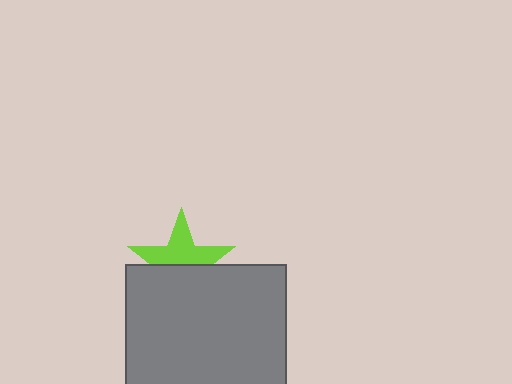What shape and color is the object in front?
The object in front is a gray square.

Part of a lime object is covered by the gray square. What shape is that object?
It is a star.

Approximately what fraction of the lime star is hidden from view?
Roughly 47% of the lime star is hidden behind the gray square.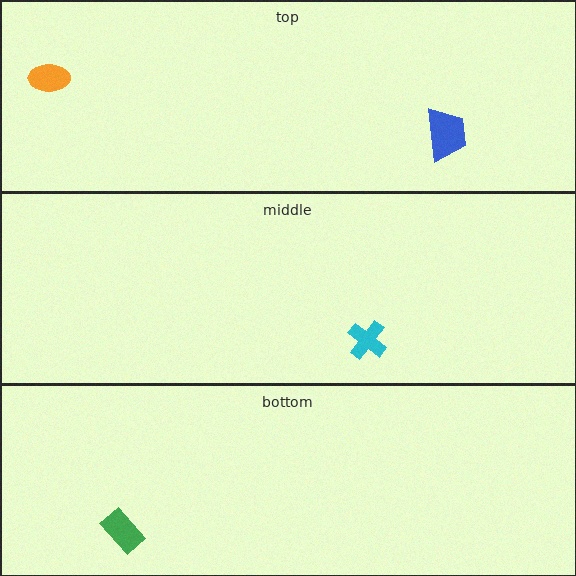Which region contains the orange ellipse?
The top region.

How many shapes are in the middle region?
1.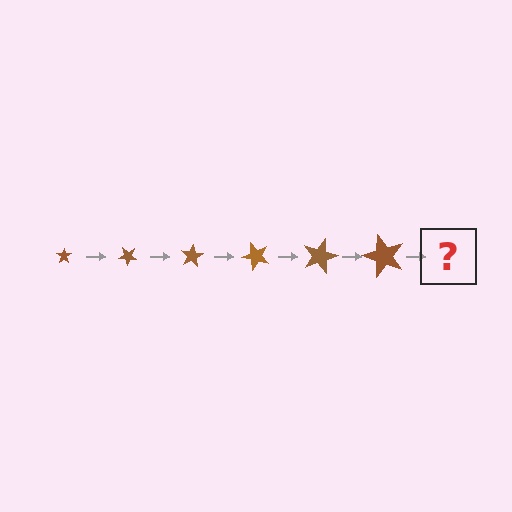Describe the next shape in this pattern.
It should be a star, larger than the previous one and rotated 240 degrees from the start.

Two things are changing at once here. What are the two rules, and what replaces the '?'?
The two rules are that the star grows larger each step and it rotates 40 degrees each step. The '?' should be a star, larger than the previous one and rotated 240 degrees from the start.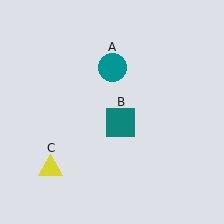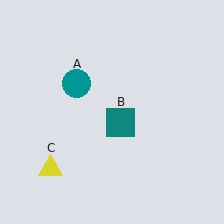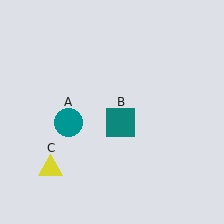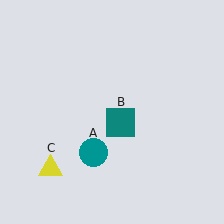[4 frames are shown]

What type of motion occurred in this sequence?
The teal circle (object A) rotated counterclockwise around the center of the scene.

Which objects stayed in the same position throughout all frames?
Teal square (object B) and yellow triangle (object C) remained stationary.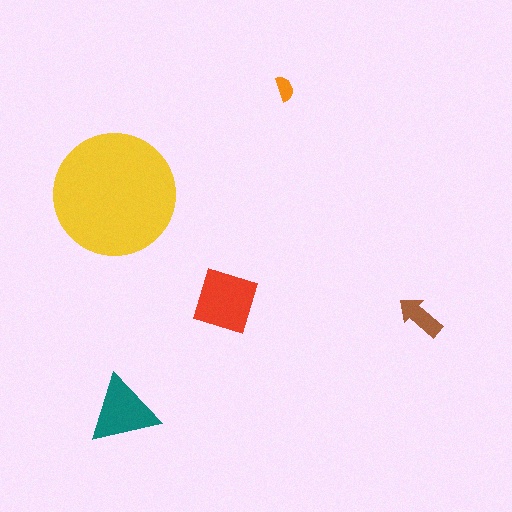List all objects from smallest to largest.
The orange semicircle, the brown arrow, the teal triangle, the red square, the yellow circle.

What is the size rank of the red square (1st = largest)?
2nd.